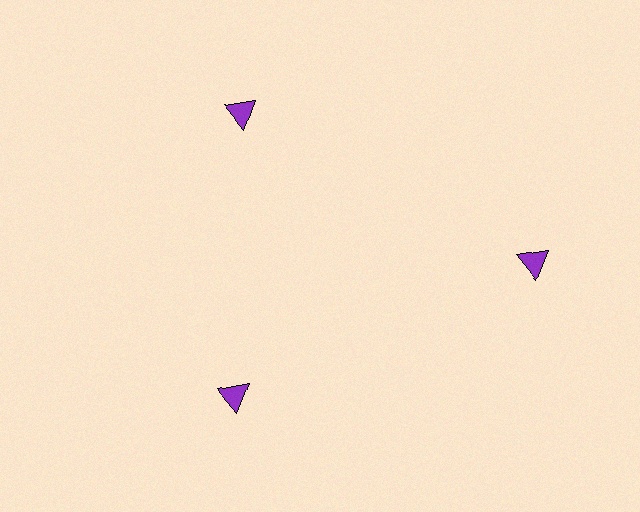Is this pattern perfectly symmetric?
No. The 3 purple triangles are arranged in a ring, but one element near the 3 o'clock position is pushed outward from the center, breaking the 3-fold rotational symmetry.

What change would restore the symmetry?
The symmetry would be restored by moving it inward, back onto the ring so that all 3 triangles sit at equal angles and equal distance from the center.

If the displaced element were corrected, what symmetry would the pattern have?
It would have 3-fold rotational symmetry — the pattern would map onto itself every 120 degrees.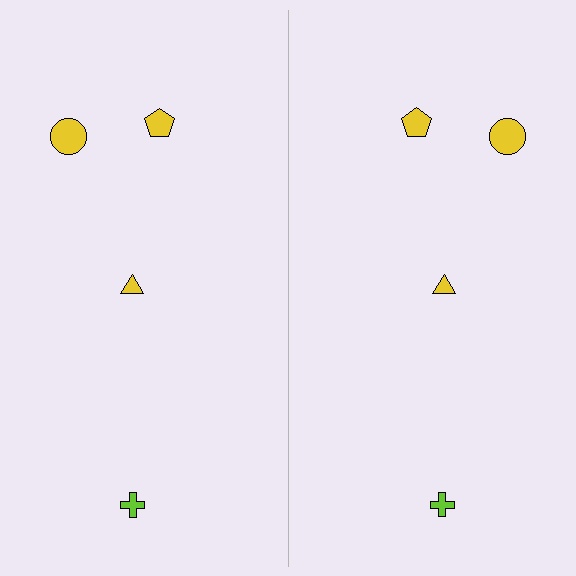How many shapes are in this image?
There are 8 shapes in this image.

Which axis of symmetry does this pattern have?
The pattern has a vertical axis of symmetry running through the center of the image.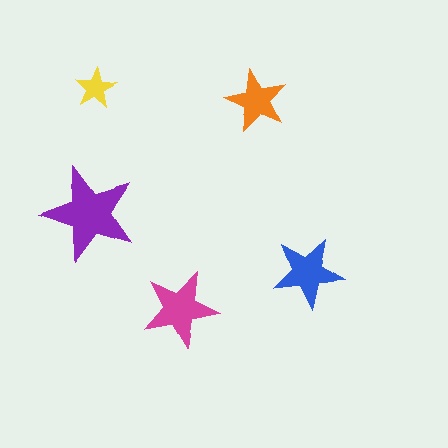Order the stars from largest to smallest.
the purple one, the magenta one, the blue one, the orange one, the yellow one.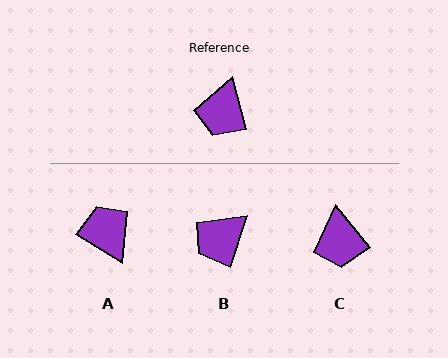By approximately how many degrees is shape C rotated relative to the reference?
Approximately 24 degrees counter-clockwise.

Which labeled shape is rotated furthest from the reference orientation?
A, about 137 degrees away.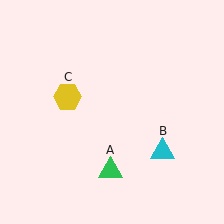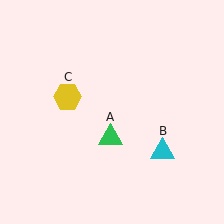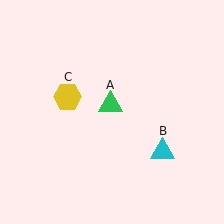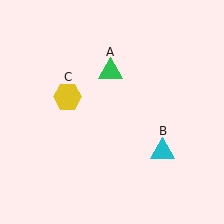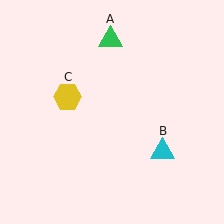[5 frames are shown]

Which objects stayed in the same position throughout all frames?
Cyan triangle (object B) and yellow hexagon (object C) remained stationary.